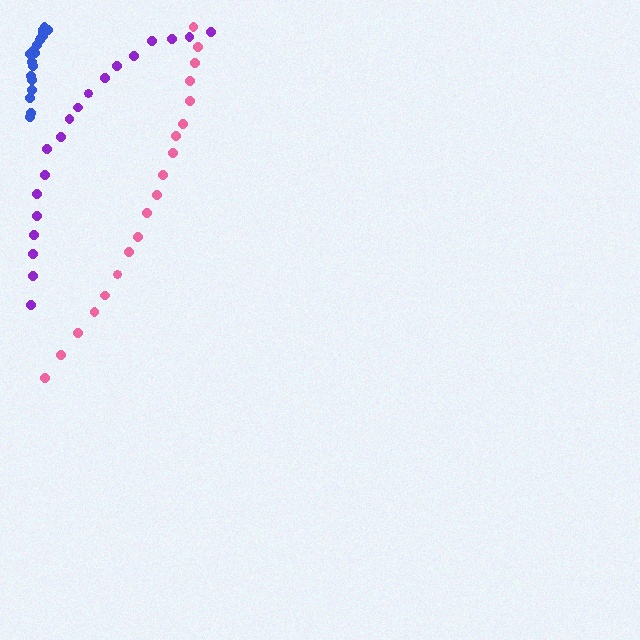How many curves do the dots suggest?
There are 3 distinct paths.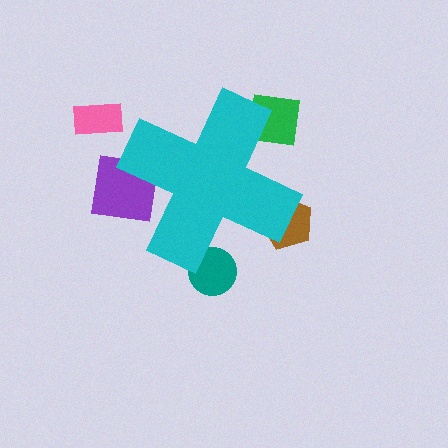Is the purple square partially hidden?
Yes, the purple square is partially hidden behind the cyan cross.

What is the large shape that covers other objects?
A cyan cross.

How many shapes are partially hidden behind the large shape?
4 shapes are partially hidden.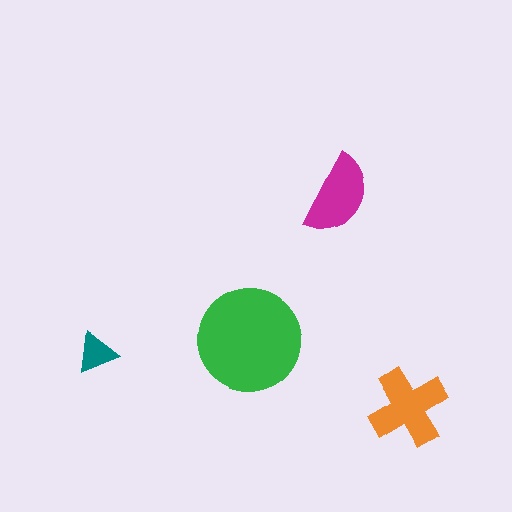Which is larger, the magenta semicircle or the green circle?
The green circle.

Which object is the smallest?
The teal triangle.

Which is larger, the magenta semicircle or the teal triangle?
The magenta semicircle.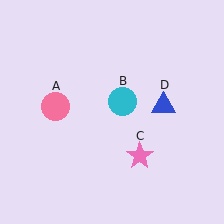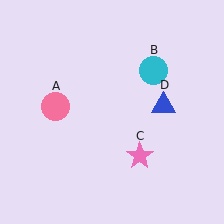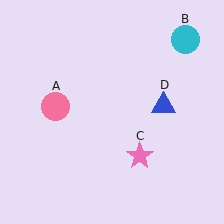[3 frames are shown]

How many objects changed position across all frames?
1 object changed position: cyan circle (object B).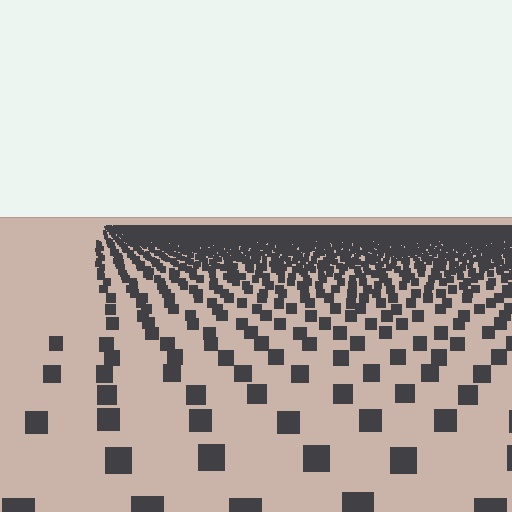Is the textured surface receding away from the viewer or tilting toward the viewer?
The surface is receding away from the viewer. Texture elements get smaller and denser toward the top.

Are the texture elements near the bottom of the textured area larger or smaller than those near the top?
Larger. Near the bottom, elements are closer to the viewer and appear at a bigger on-screen size.